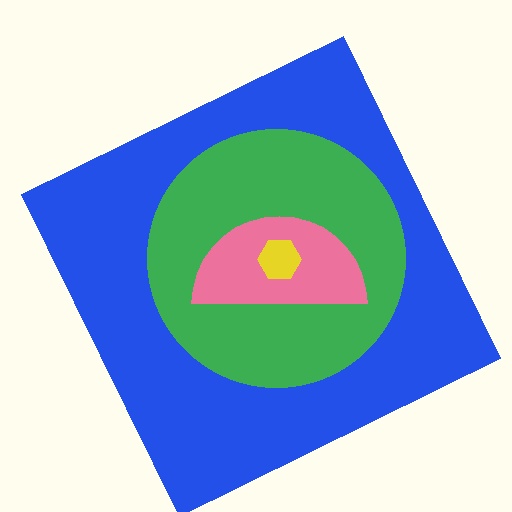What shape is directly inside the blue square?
The green circle.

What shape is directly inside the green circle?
The pink semicircle.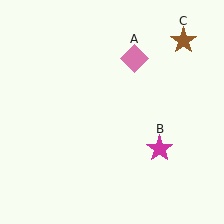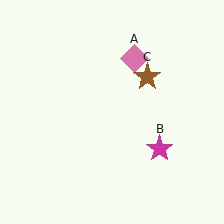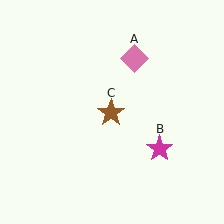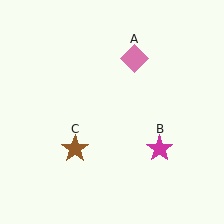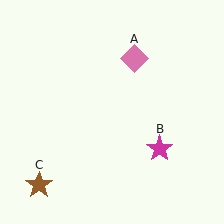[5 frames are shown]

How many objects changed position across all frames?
1 object changed position: brown star (object C).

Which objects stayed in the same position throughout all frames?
Pink diamond (object A) and magenta star (object B) remained stationary.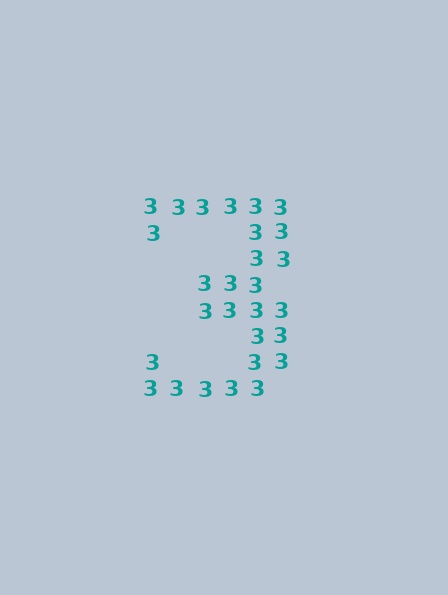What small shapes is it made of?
It is made of small digit 3's.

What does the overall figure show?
The overall figure shows the digit 3.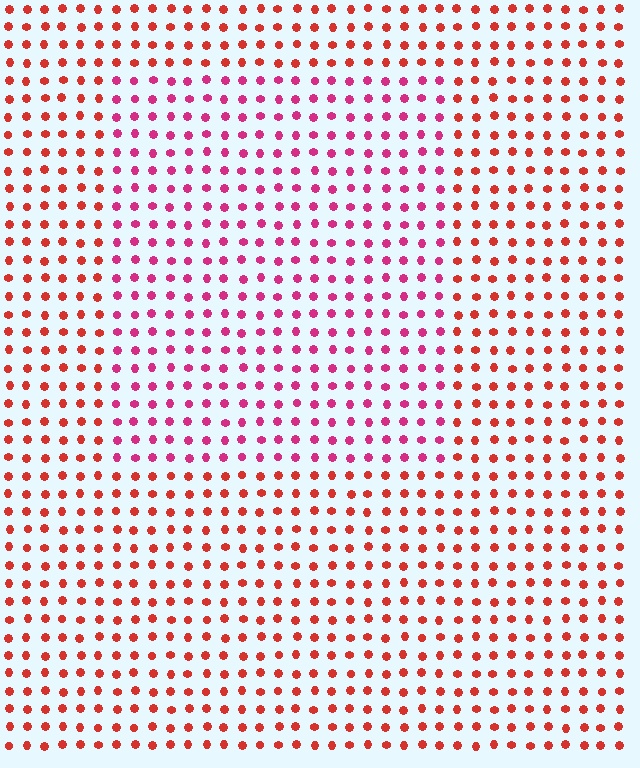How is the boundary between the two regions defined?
The boundary is defined purely by a slight shift in hue (about 34 degrees). Spacing, size, and orientation are identical on both sides.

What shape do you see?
I see a rectangle.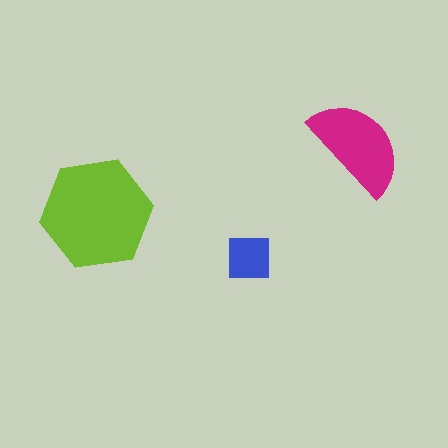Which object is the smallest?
The blue square.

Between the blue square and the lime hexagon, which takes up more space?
The lime hexagon.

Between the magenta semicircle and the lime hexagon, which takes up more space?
The lime hexagon.